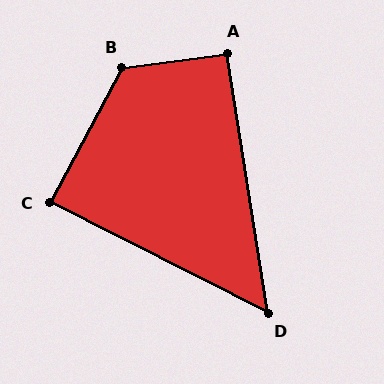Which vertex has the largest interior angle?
B, at approximately 126 degrees.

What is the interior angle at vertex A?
Approximately 91 degrees (approximately right).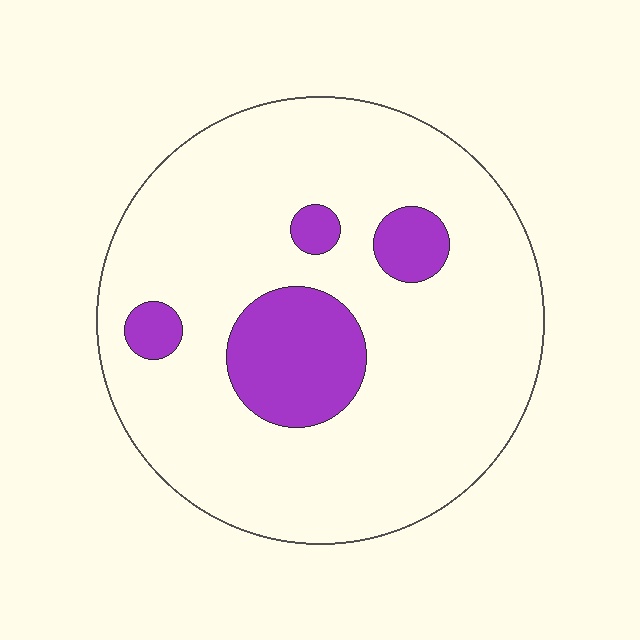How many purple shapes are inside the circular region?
4.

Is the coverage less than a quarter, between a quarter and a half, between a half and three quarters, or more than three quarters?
Less than a quarter.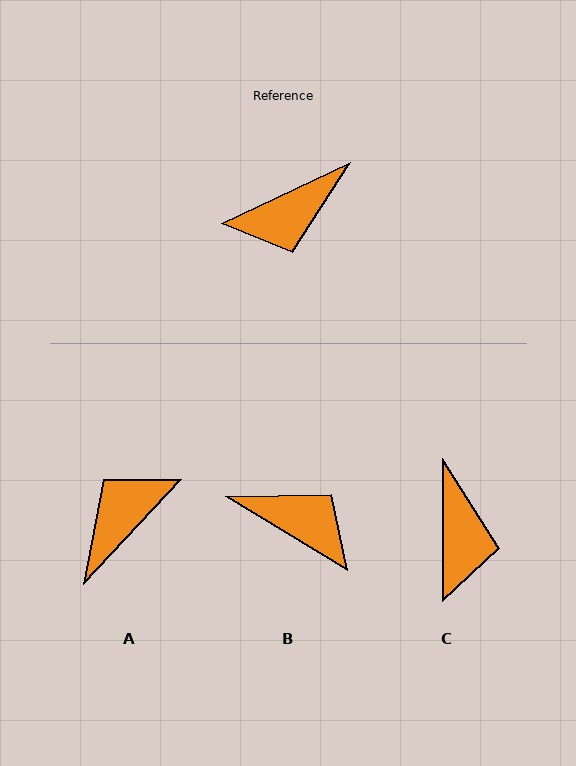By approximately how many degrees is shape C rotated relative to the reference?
Approximately 65 degrees counter-clockwise.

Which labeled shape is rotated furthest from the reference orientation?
A, about 158 degrees away.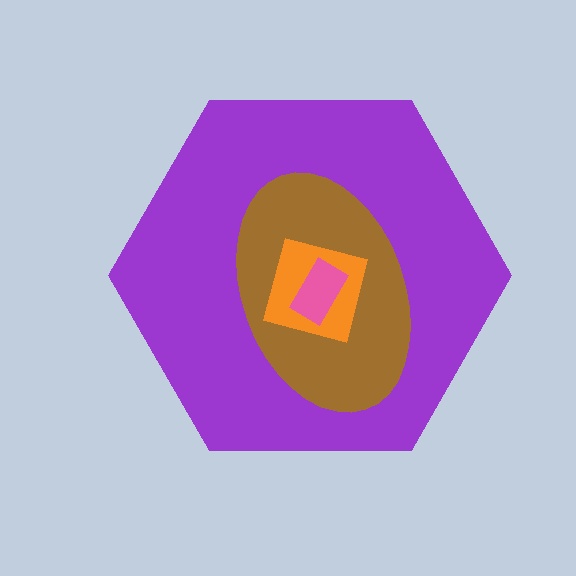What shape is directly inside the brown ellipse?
The orange square.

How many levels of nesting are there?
4.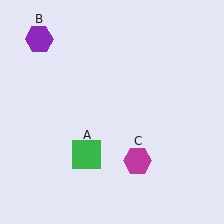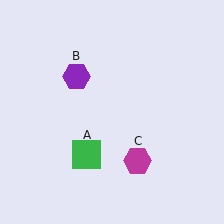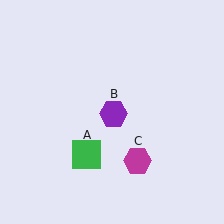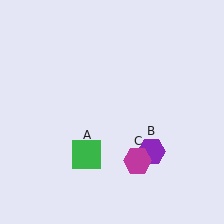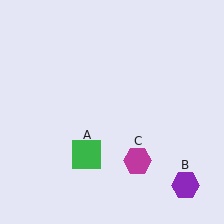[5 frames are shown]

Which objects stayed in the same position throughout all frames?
Green square (object A) and magenta hexagon (object C) remained stationary.